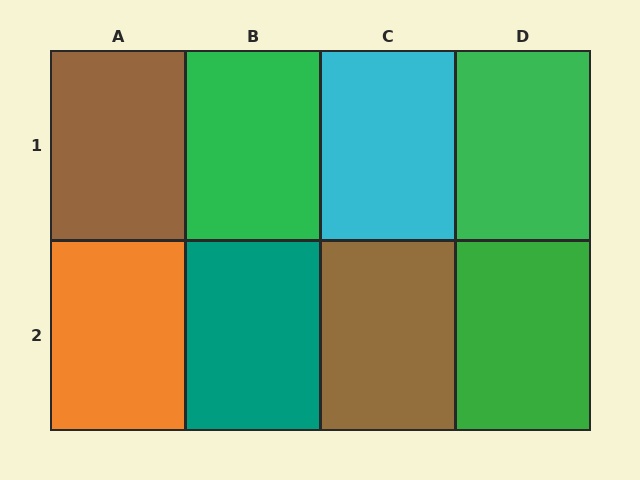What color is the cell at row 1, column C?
Cyan.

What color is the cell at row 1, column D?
Green.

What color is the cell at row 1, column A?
Brown.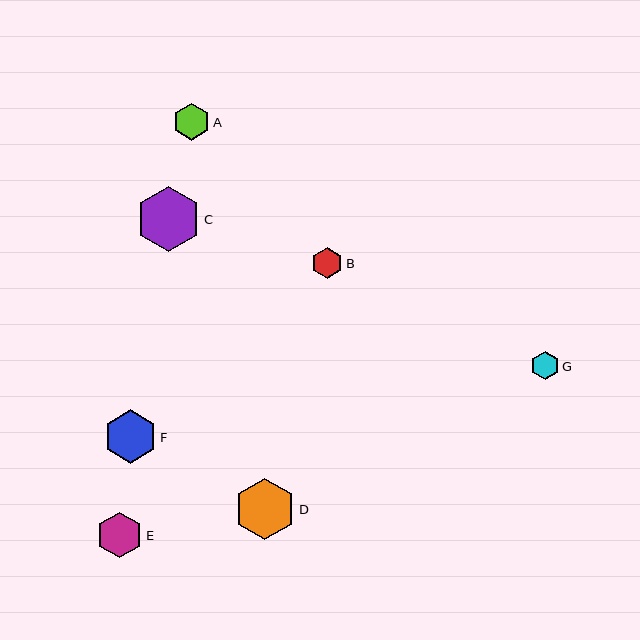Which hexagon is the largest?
Hexagon C is the largest with a size of approximately 64 pixels.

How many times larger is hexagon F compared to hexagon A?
Hexagon F is approximately 1.5 times the size of hexagon A.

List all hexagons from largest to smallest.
From largest to smallest: C, D, F, E, A, B, G.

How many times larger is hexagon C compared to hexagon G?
Hexagon C is approximately 2.2 times the size of hexagon G.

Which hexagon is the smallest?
Hexagon G is the smallest with a size of approximately 29 pixels.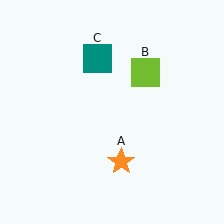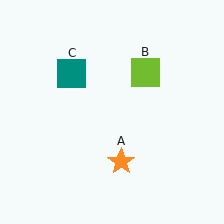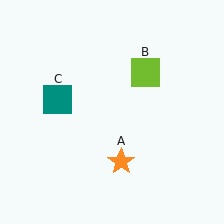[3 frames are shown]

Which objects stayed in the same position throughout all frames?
Orange star (object A) and lime square (object B) remained stationary.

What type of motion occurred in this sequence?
The teal square (object C) rotated counterclockwise around the center of the scene.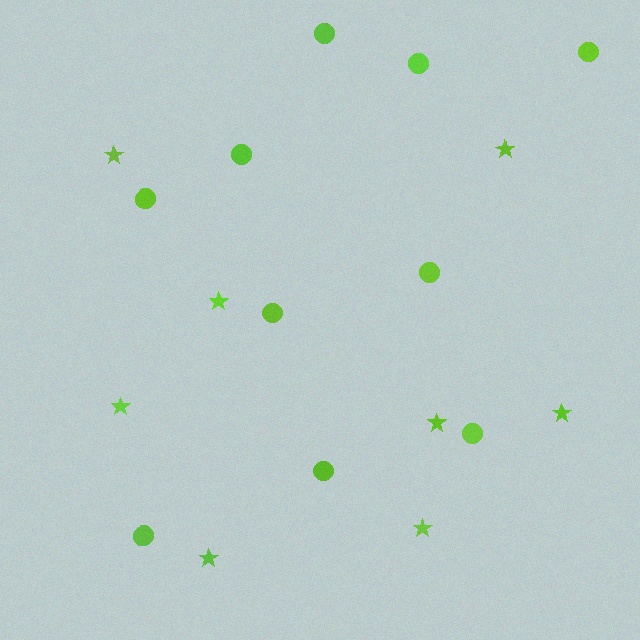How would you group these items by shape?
There are 2 groups: one group of stars (8) and one group of circles (10).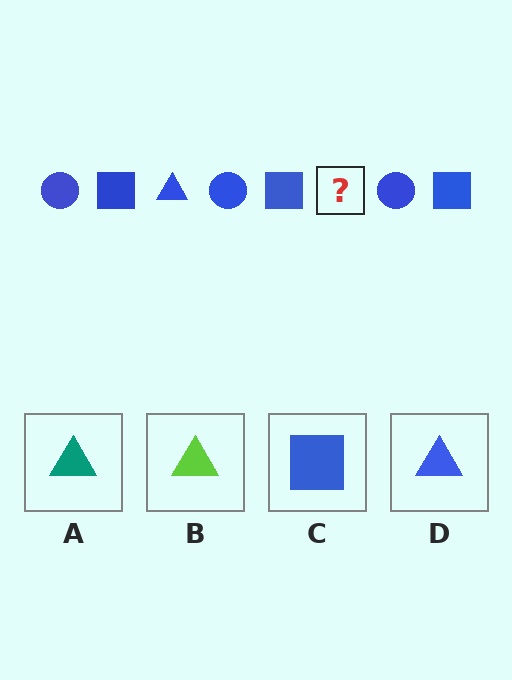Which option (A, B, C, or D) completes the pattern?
D.